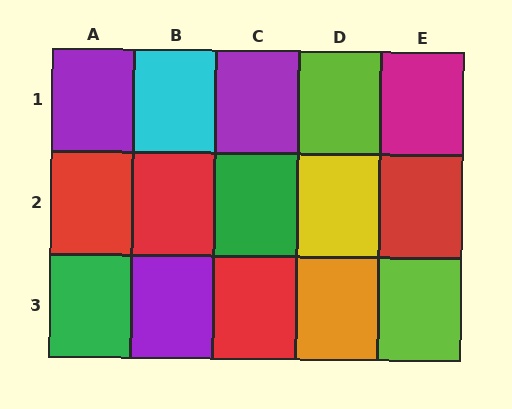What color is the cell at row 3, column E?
Lime.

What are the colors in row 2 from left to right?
Red, red, green, yellow, red.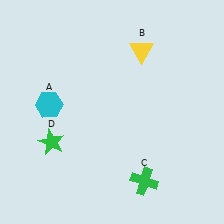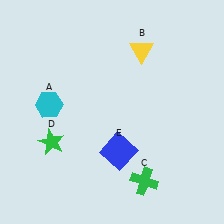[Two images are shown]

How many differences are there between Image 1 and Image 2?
There is 1 difference between the two images.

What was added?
A blue square (E) was added in Image 2.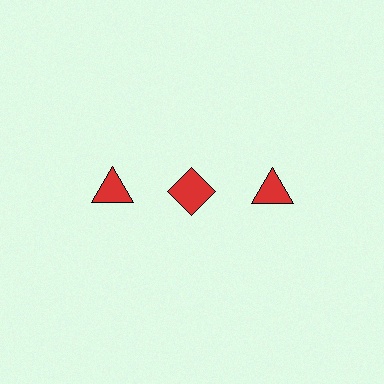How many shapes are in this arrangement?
There are 3 shapes arranged in a grid pattern.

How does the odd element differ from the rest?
It has a different shape: diamond instead of triangle.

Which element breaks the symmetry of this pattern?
The red diamond in the top row, second from left column breaks the symmetry. All other shapes are red triangles.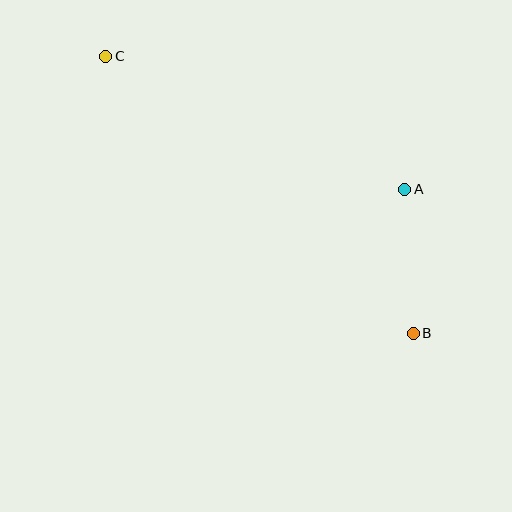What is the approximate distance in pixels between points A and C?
The distance between A and C is approximately 328 pixels.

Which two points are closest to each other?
Points A and B are closest to each other.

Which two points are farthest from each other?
Points B and C are farthest from each other.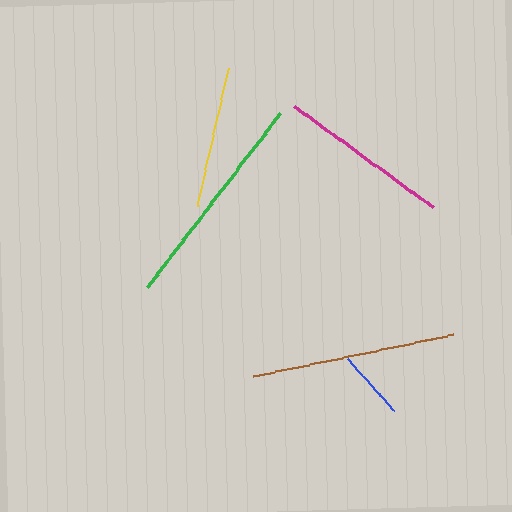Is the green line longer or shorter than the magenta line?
The green line is longer than the magenta line.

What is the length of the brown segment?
The brown segment is approximately 204 pixels long.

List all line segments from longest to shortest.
From longest to shortest: green, brown, magenta, yellow, blue.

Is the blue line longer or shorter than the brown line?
The brown line is longer than the blue line.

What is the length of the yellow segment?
The yellow segment is approximately 141 pixels long.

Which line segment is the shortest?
The blue line is the shortest at approximately 70 pixels.